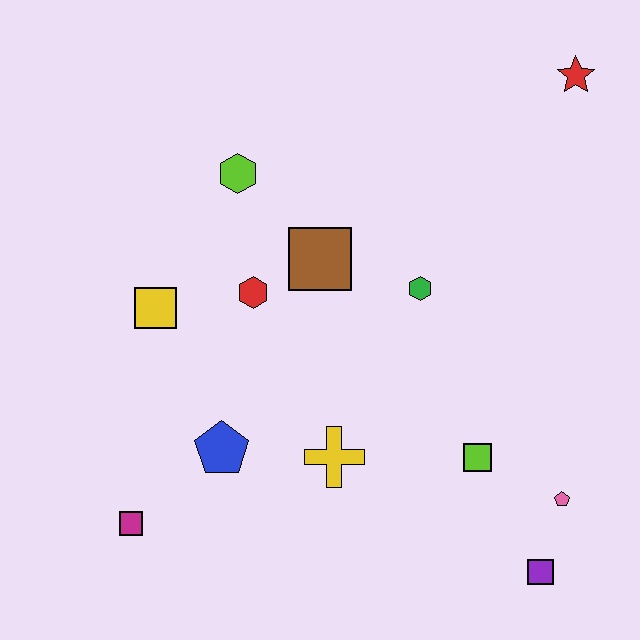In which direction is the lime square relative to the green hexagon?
The lime square is below the green hexagon.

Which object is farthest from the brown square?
The purple square is farthest from the brown square.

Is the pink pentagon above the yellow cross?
No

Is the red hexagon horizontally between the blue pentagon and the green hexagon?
Yes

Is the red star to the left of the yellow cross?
No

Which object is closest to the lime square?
The pink pentagon is closest to the lime square.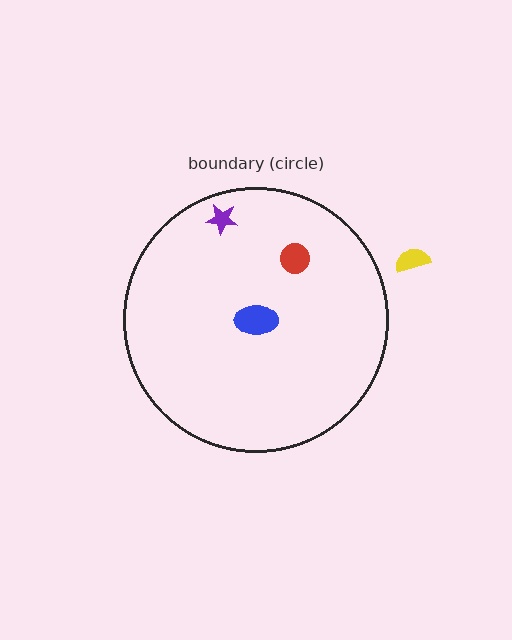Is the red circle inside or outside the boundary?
Inside.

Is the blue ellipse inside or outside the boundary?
Inside.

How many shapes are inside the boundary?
3 inside, 1 outside.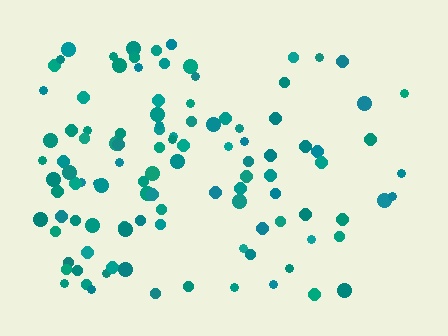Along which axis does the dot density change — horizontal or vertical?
Horizontal.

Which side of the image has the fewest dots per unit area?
The right.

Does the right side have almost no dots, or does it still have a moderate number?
Still a moderate number, just noticeably fewer than the left.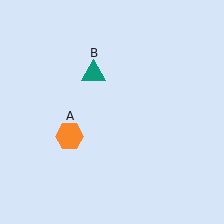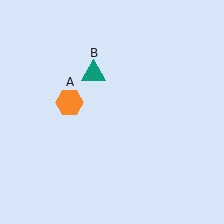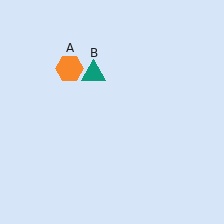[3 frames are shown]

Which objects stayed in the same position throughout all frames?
Teal triangle (object B) remained stationary.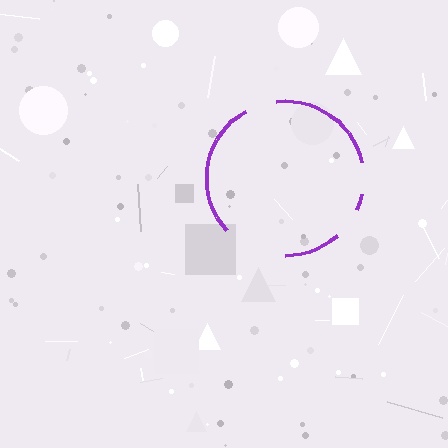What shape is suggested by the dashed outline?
The dashed outline suggests a circle.